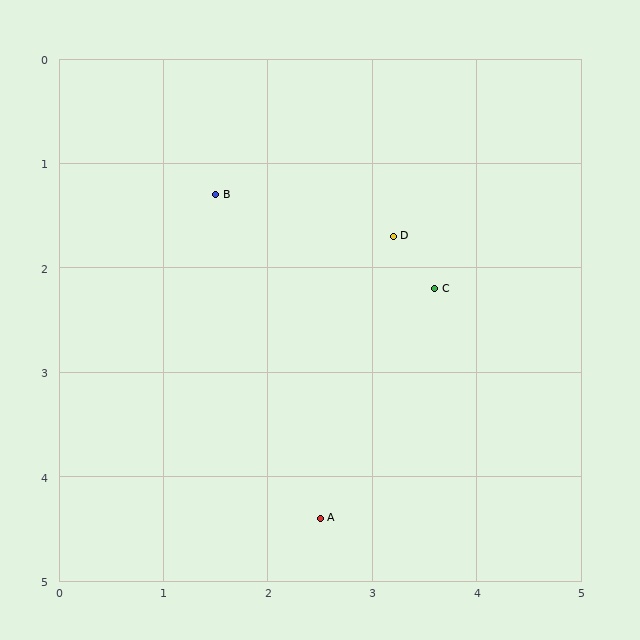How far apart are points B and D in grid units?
Points B and D are about 1.7 grid units apart.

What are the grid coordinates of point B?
Point B is at approximately (1.5, 1.3).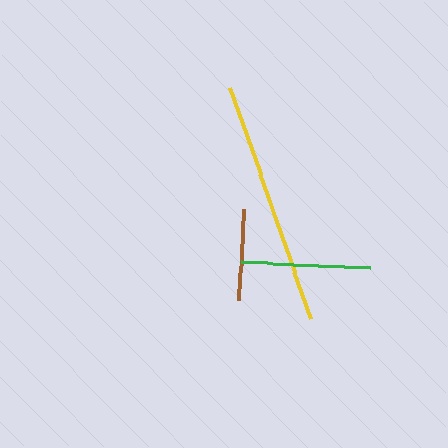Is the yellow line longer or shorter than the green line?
The yellow line is longer than the green line.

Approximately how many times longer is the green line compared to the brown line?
The green line is approximately 1.4 times the length of the brown line.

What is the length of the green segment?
The green segment is approximately 129 pixels long.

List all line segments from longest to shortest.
From longest to shortest: yellow, green, brown.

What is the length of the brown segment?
The brown segment is approximately 91 pixels long.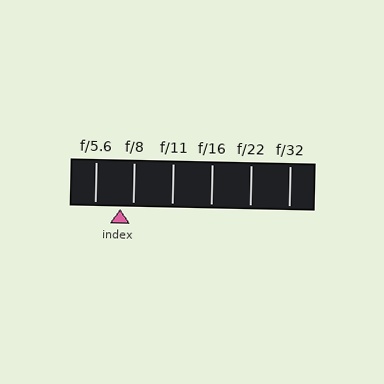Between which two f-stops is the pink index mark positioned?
The index mark is between f/5.6 and f/8.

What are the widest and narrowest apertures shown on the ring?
The widest aperture shown is f/5.6 and the narrowest is f/32.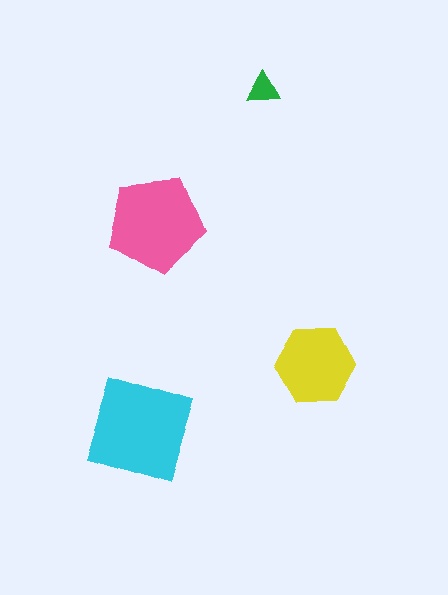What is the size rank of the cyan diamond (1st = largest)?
1st.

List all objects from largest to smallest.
The cyan diamond, the pink pentagon, the yellow hexagon, the green triangle.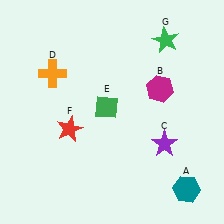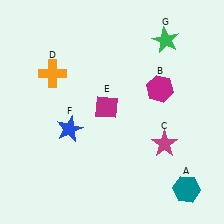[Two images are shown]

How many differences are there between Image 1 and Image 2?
There are 3 differences between the two images.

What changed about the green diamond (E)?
In Image 1, E is green. In Image 2, it changed to magenta.